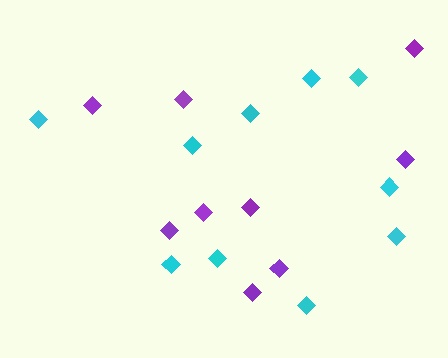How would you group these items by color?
There are 2 groups: one group of cyan diamonds (10) and one group of purple diamonds (9).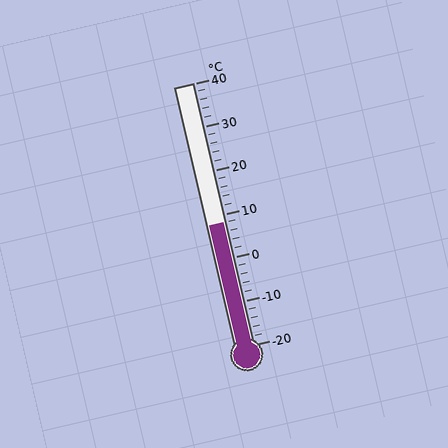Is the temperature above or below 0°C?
The temperature is above 0°C.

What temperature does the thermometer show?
The thermometer shows approximately 8°C.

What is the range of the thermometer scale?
The thermometer scale ranges from -20°C to 40°C.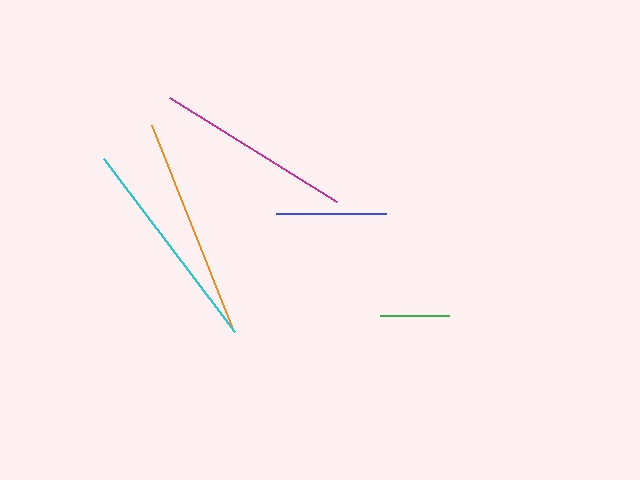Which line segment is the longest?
The orange line is the longest at approximately 217 pixels.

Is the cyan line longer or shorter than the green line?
The cyan line is longer than the green line.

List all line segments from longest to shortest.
From longest to shortest: orange, cyan, magenta, blue, green.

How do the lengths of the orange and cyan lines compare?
The orange and cyan lines are approximately the same length.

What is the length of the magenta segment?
The magenta segment is approximately 196 pixels long.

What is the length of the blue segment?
The blue segment is approximately 110 pixels long.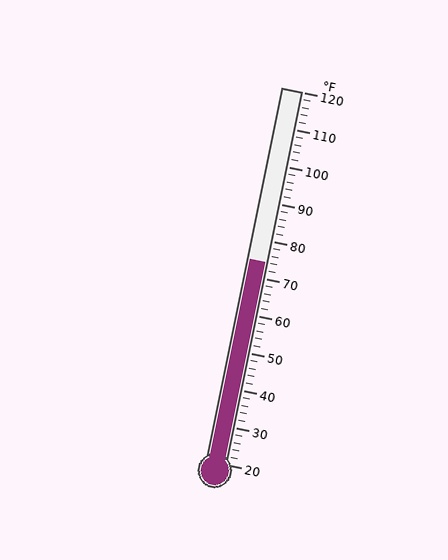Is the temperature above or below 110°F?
The temperature is below 110°F.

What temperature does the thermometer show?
The thermometer shows approximately 74°F.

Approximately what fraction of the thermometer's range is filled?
The thermometer is filled to approximately 55% of its range.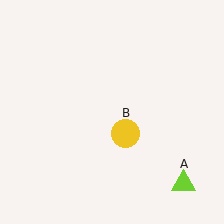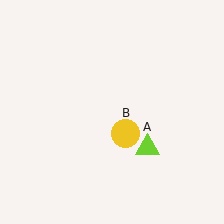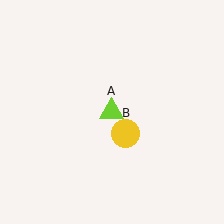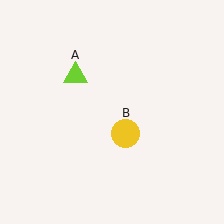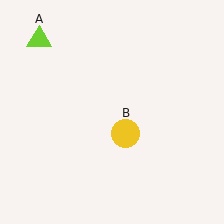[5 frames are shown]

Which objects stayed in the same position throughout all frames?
Yellow circle (object B) remained stationary.